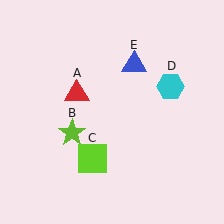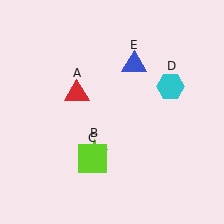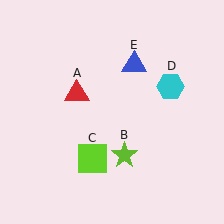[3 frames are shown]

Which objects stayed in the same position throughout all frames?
Red triangle (object A) and lime square (object C) and cyan hexagon (object D) and blue triangle (object E) remained stationary.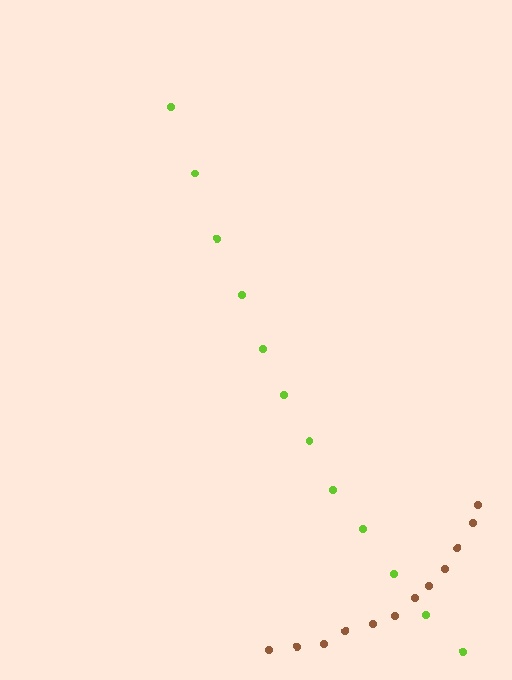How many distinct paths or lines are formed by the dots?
There are 2 distinct paths.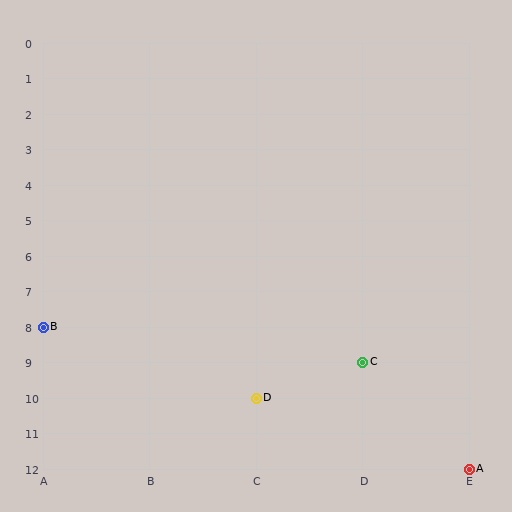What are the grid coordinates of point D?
Point D is at grid coordinates (C, 10).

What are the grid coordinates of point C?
Point C is at grid coordinates (D, 9).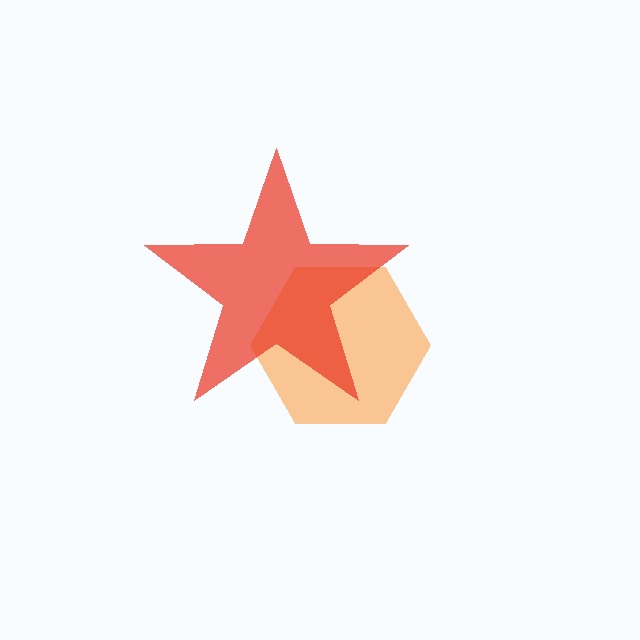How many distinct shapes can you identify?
There are 2 distinct shapes: an orange hexagon, a red star.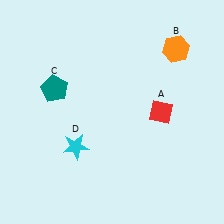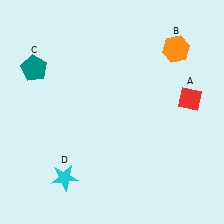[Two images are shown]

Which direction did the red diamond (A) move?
The red diamond (A) moved right.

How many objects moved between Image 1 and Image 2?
3 objects moved between the two images.